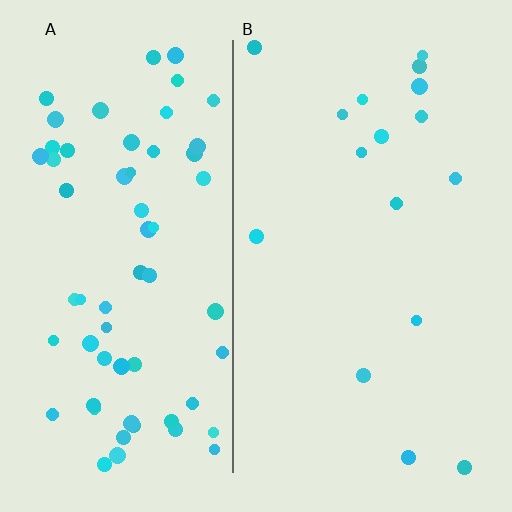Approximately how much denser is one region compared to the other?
Approximately 3.8× — region A over region B.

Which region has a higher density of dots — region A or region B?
A (the left).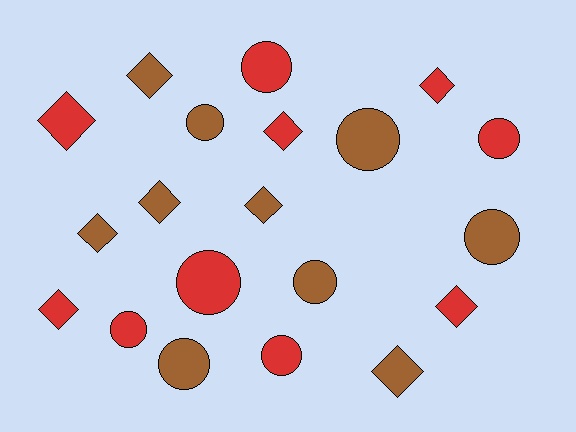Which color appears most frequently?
Brown, with 10 objects.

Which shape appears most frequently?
Diamond, with 10 objects.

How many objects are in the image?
There are 20 objects.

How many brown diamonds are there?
There are 5 brown diamonds.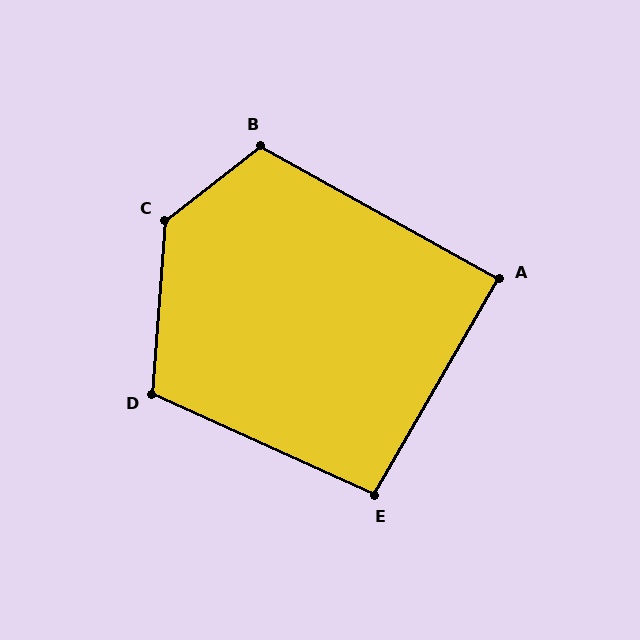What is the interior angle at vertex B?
Approximately 113 degrees (obtuse).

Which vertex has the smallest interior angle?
A, at approximately 89 degrees.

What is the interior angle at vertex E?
Approximately 95 degrees (obtuse).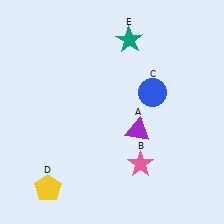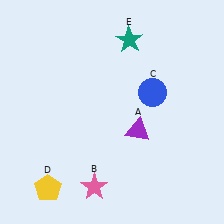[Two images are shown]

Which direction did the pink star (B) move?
The pink star (B) moved left.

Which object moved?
The pink star (B) moved left.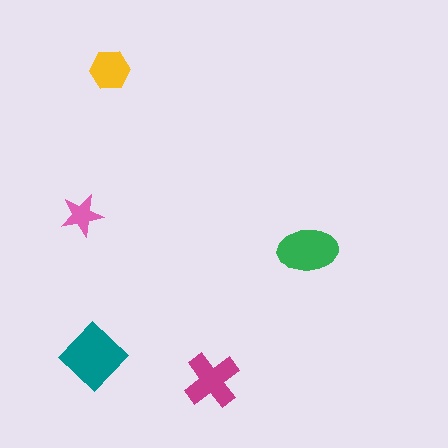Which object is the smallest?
The pink star.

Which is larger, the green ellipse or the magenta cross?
The green ellipse.